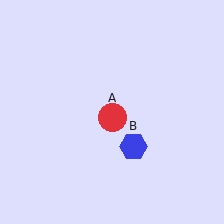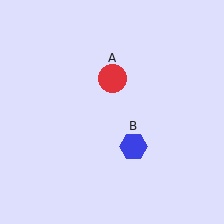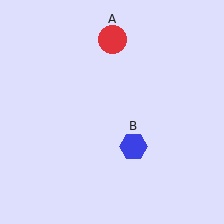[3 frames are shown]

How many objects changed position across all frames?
1 object changed position: red circle (object A).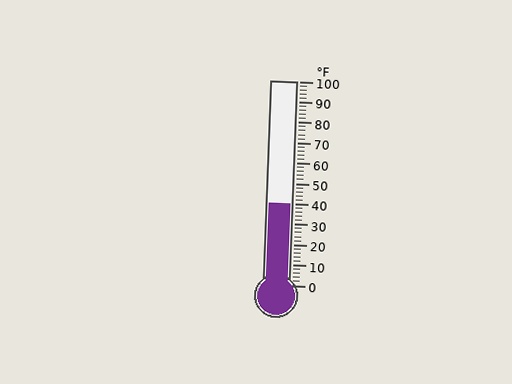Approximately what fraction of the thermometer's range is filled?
The thermometer is filled to approximately 40% of its range.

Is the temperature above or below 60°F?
The temperature is below 60°F.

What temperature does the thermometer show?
The thermometer shows approximately 40°F.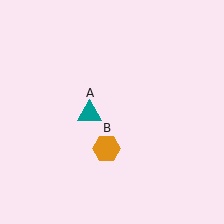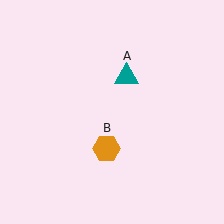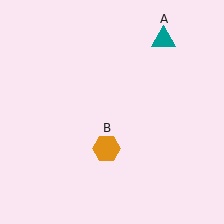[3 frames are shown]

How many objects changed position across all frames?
1 object changed position: teal triangle (object A).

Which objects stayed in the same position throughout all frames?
Orange hexagon (object B) remained stationary.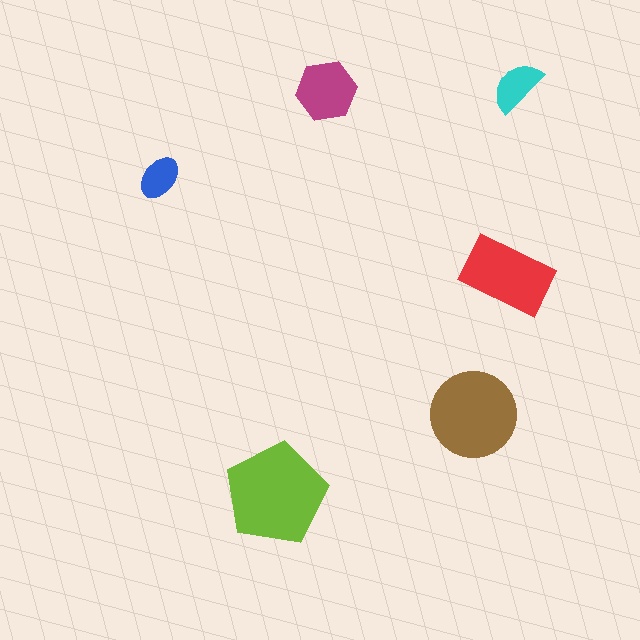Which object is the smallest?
The blue ellipse.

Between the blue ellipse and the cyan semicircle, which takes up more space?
The cyan semicircle.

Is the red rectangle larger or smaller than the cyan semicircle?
Larger.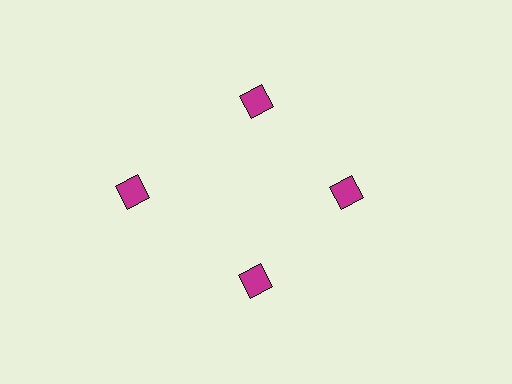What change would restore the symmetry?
The symmetry would be restored by moving it inward, back onto the ring so that all 4 diamonds sit at equal angles and equal distance from the center.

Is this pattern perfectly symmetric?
No. The 4 magenta diamonds are arranged in a ring, but one element near the 9 o'clock position is pushed outward from the center, breaking the 4-fold rotational symmetry.